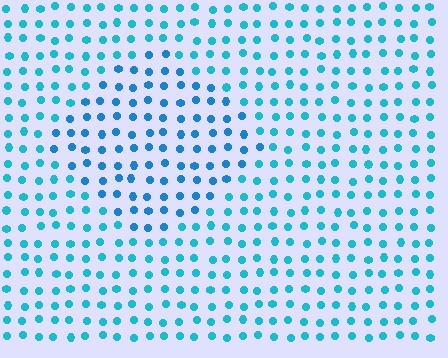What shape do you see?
I see a diamond.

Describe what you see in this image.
The image is filled with small cyan elements in a uniform arrangement. A diamond-shaped region is visible where the elements are tinted to a slightly different hue, forming a subtle color boundary.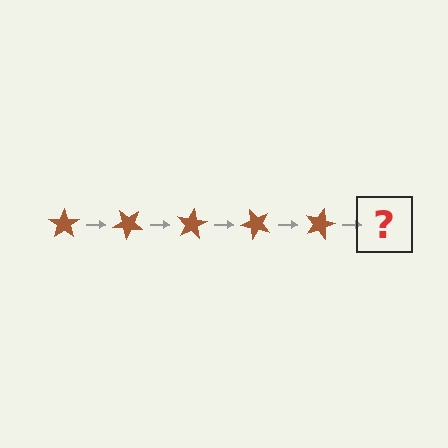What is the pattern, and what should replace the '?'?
The pattern is that the star rotates 40 degrees each step. The '?' should be a brown star rotated 200 degrees.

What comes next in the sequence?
The next element should be a brown star rotated 200 degrees.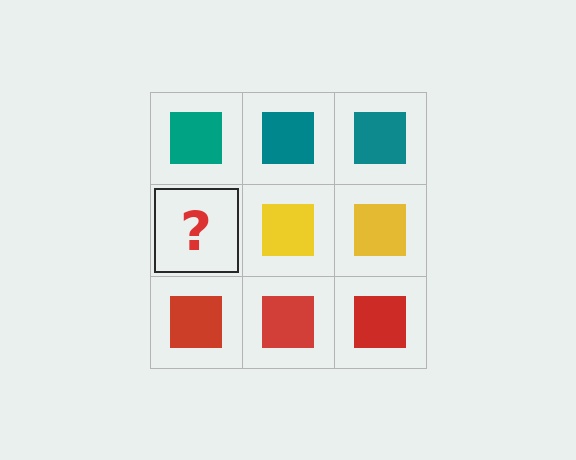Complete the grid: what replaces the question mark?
The question mark should be replaced with a yellow square.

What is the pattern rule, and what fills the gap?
The rule is that each row has a consistent color. The gap should be filled with a yellow square.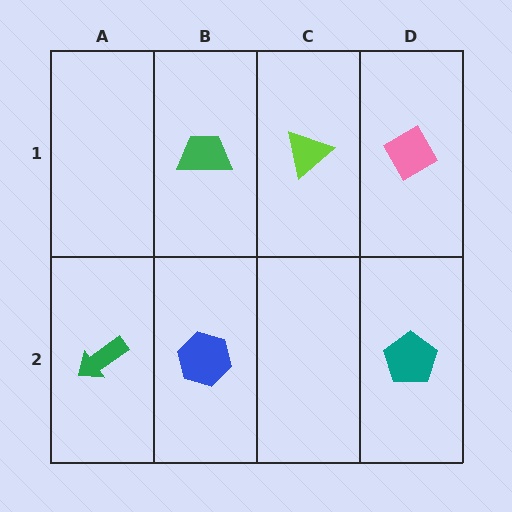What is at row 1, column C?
A lime triangle.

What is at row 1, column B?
A green trapezoid.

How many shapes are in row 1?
3 shapes.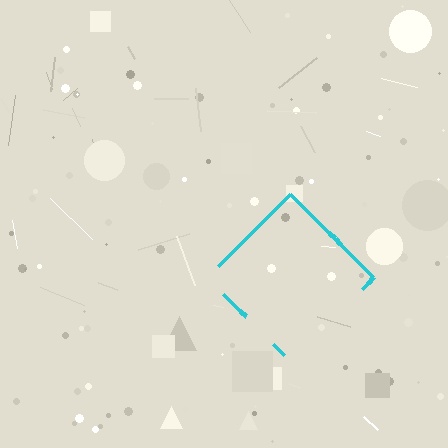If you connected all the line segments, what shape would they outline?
They would outline a diamond.